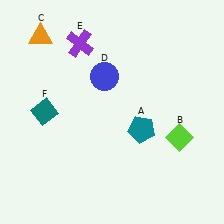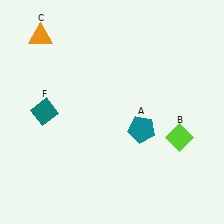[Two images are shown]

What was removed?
The purple cross (E), the blue circle (D) were removed in Image 2.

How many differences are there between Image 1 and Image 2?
There are 2 differences between the two images.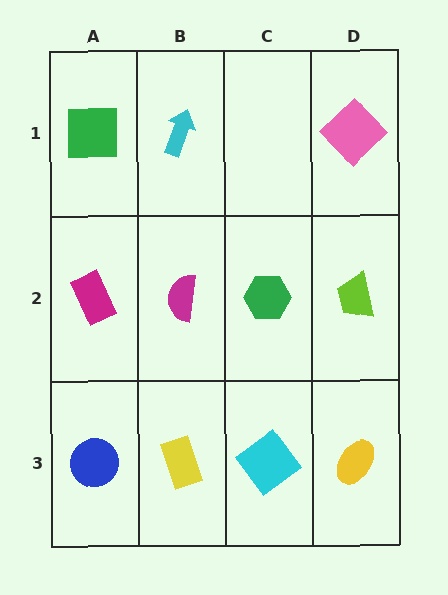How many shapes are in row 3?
4 shapes.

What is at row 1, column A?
A green square.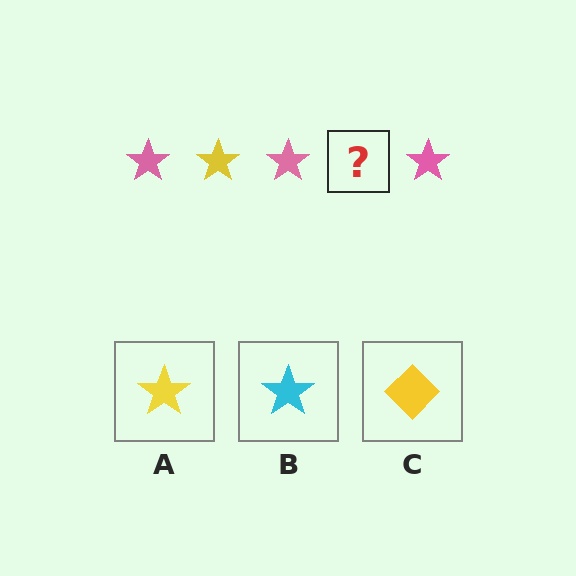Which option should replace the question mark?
Option A.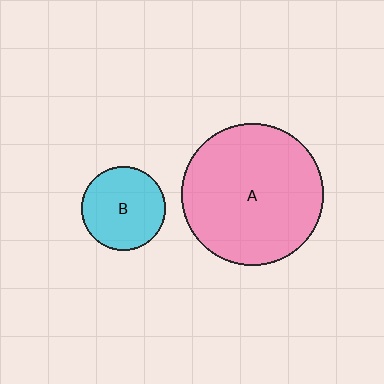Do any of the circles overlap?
No, none of the circles overlap.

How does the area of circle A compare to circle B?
Approximately 2.9 times.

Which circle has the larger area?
Circle A (pink).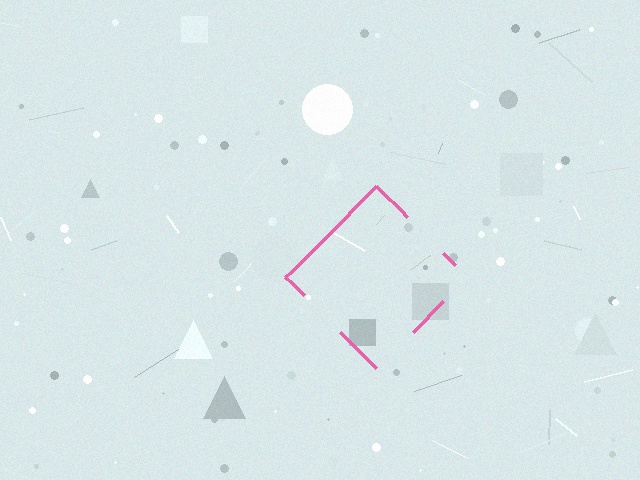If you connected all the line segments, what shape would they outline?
They would outline a diamond.